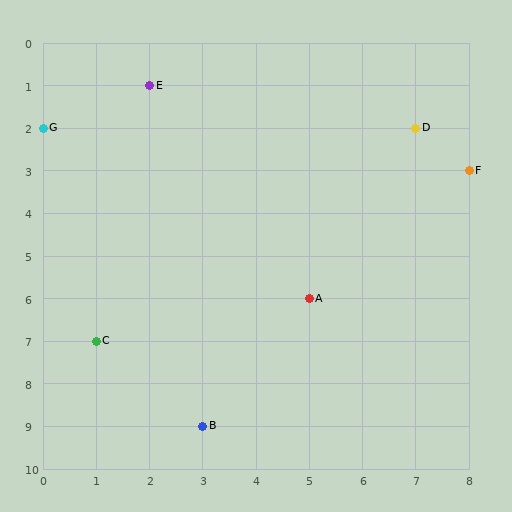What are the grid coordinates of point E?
Point E is at grid coordinates (2, 1).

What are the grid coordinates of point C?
Point C is at grid coordinates (1, 7).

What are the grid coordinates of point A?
Point A is at grid coordinates (5, 6).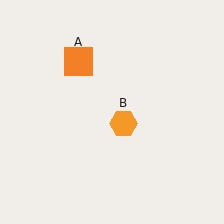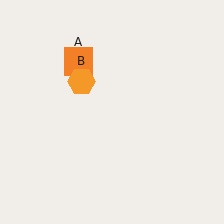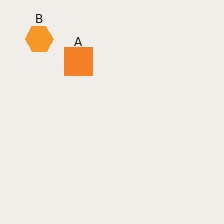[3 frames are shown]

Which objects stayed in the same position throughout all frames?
Orange square (object A) remained stationary.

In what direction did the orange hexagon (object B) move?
The orange hexagon (object B) moved up and to the left.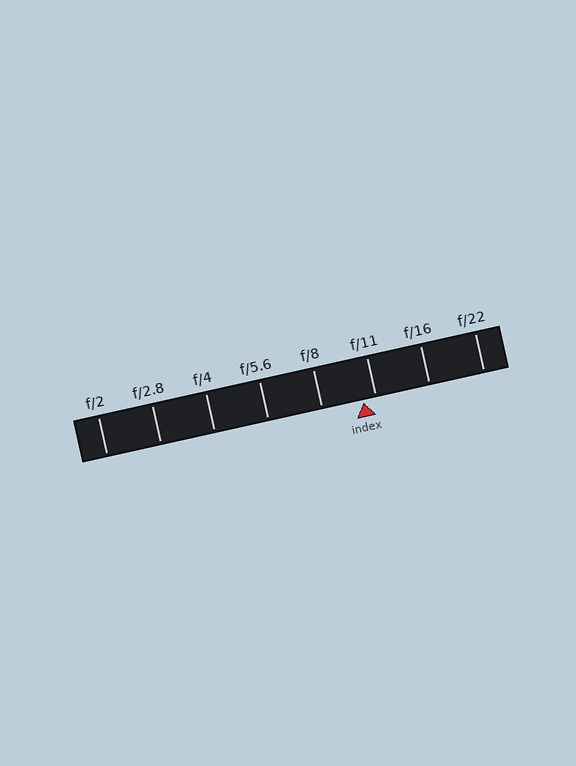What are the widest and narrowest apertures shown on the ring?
The widest aperture shown is f/2 and the narrowest is f/22.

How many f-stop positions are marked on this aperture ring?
There are 8 f-stop positions marked.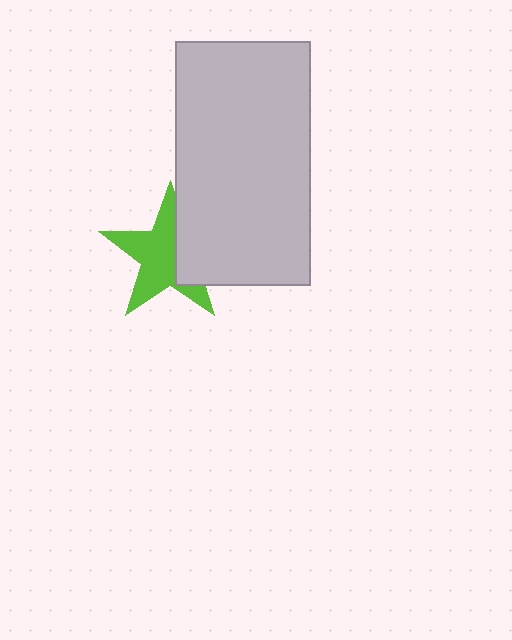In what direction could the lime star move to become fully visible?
The lime star could move left. That would shift it out from behind the light gray rectangle entirely.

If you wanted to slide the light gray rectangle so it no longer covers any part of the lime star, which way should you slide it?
Slide it right — that is the most direct way to separate the two shapes.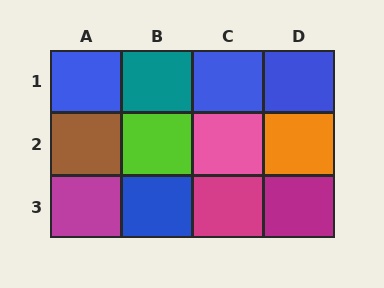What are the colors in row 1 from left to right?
Blue, teal, blue, blue.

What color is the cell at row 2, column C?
Pink.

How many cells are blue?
4 cells are blue.